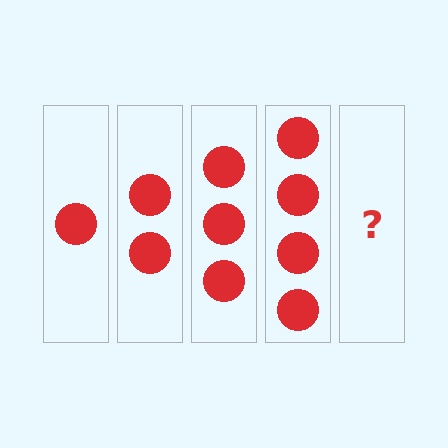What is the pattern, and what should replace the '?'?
The pattern is that each step adds one more circle. The '?' should be 5 circles.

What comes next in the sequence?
The next element should be 5 circles.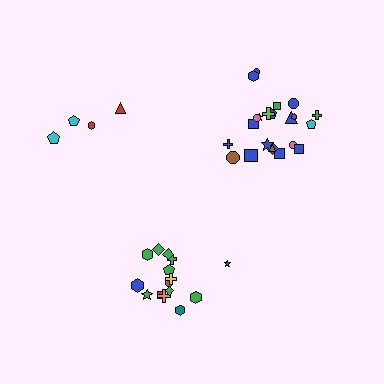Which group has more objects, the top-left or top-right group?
The top-right group.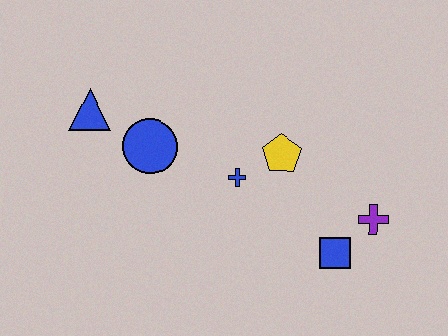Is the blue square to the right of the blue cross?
Yes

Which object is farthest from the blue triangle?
The purple cross is farthest from the blue triangle.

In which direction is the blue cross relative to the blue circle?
The blue cross is to the right of the blue circle.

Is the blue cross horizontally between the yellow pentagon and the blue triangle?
Yes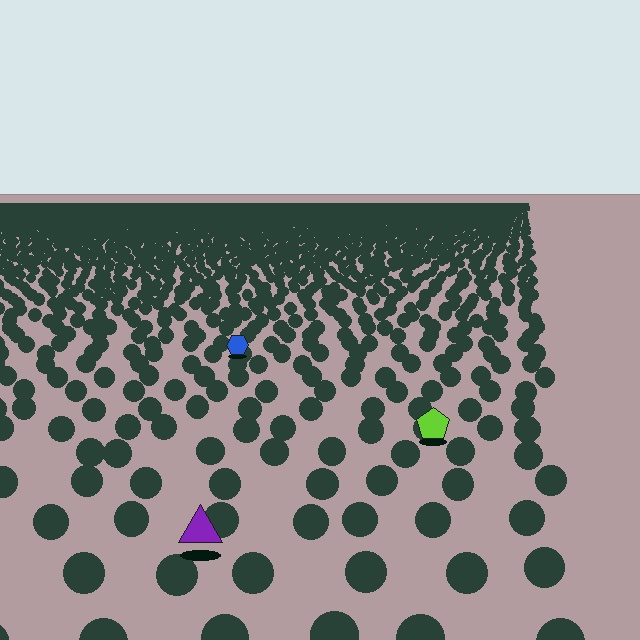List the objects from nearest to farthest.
From nearest to farthest: the purple triangle, the lime pentagon, the blue hexagon.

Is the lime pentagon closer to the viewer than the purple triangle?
No. The purple triangle is closer — you can tell from the texture gradient: the ground texture is coarser near it.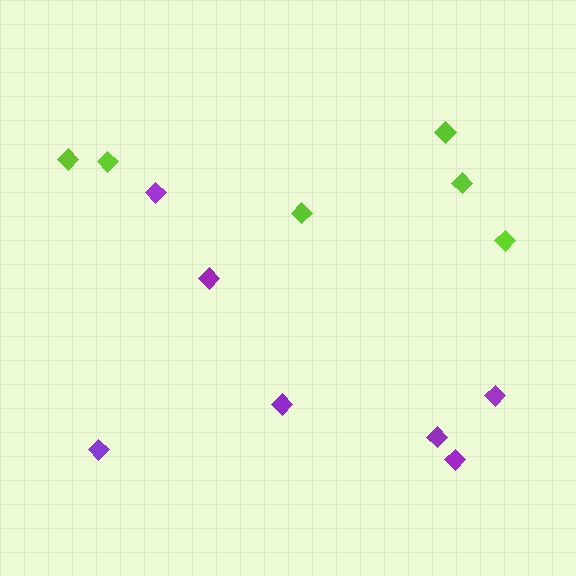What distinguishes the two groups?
There are 2 groups: one group of purple diamonds (7) and one group of lime diamonds (6).